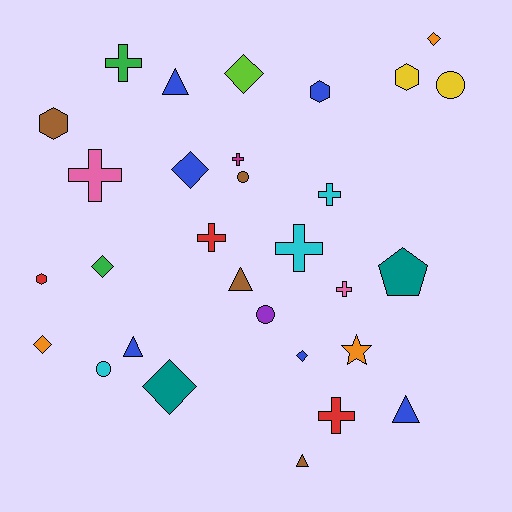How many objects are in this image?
There are 30 objects.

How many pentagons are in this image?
There is 1 pentagon.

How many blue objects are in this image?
There are 6 blue objects.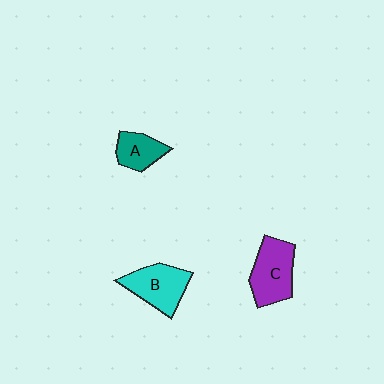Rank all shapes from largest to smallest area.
From largest to smallest: C (purple), B (cyan), A (teal).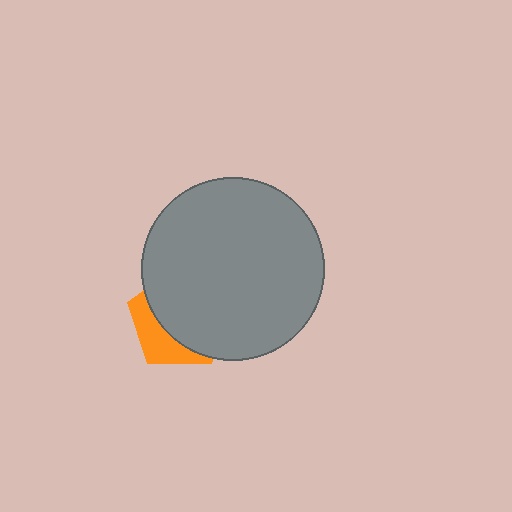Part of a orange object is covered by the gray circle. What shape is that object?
It is a pentagon.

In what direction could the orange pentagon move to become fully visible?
The orange pentagon could move toward the lower-left. That would shift it out from behind the gray circle entirely.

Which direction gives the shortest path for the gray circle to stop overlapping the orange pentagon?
Moving toward the upper-right gives the shortest separation.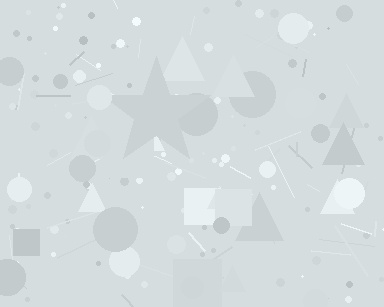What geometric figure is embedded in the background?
A star is embedded in the background.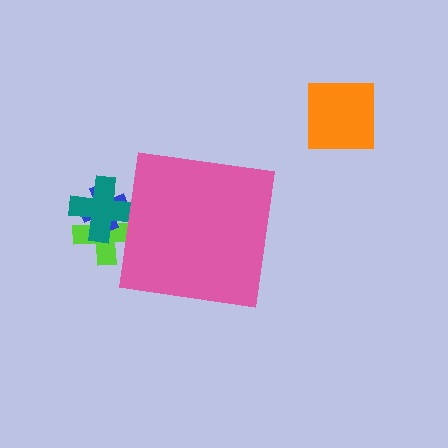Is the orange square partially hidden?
No, the orange square is fully visible.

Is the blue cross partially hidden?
Yes, the blue cross is partially hidden behind the pink square.